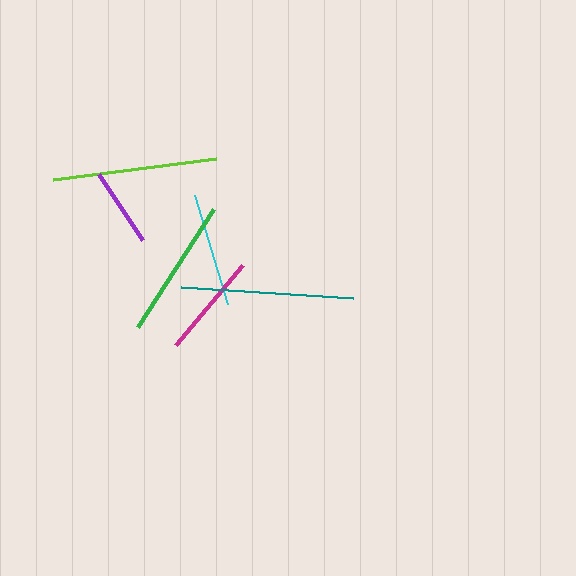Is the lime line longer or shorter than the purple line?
The lime line is longer than the purple line.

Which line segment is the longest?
The teal line is the longest at approximately 173 pixels.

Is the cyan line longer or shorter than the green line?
The green line is longer than the cyan line.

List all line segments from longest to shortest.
From longest to shortest: teal, lime, green, cyan, magenta, purple.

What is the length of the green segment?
The green segment is approximately 140 pixels long.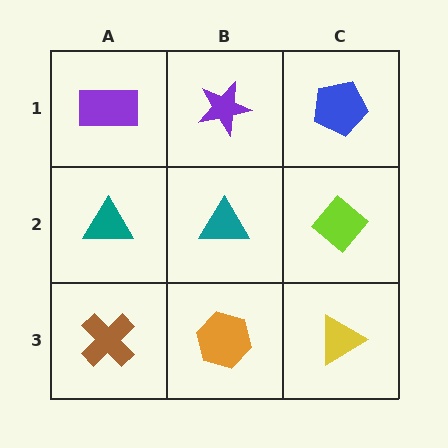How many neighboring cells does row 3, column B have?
3.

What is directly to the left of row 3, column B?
A brown cross.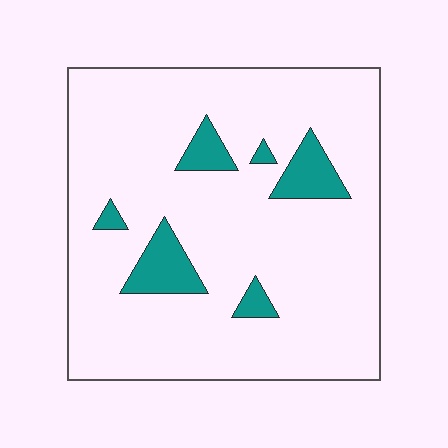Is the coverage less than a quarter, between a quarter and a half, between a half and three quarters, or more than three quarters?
Less than a quarter.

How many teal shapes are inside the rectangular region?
6.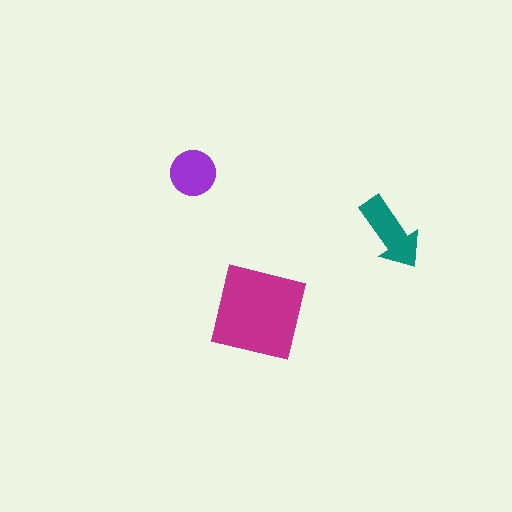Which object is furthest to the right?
The teal arrow is rightmost.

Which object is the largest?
The magenta square.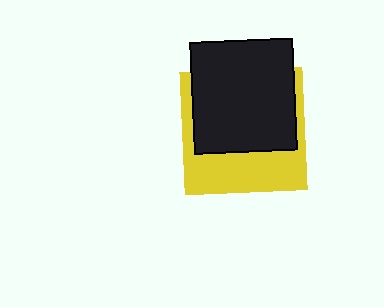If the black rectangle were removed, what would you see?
You would see the complete yellow square.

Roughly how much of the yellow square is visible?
A small part of it is visible (roughly 42%).